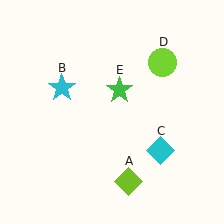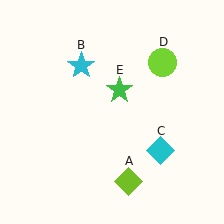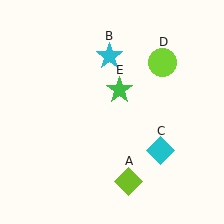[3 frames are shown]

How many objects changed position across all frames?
1 object changed position: cyan star (object B).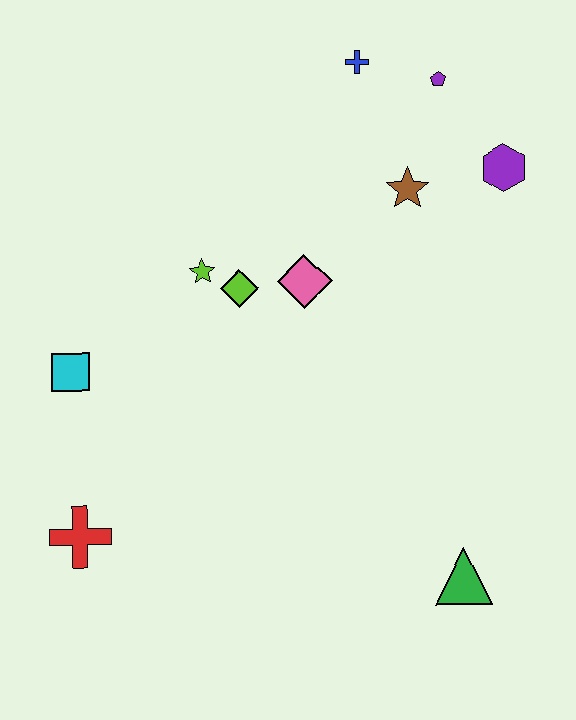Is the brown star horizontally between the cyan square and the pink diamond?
No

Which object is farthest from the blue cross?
The red cross is farthest from the blue cross.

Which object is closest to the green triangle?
The pink diamond is closest to the green triangle.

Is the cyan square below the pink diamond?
Yes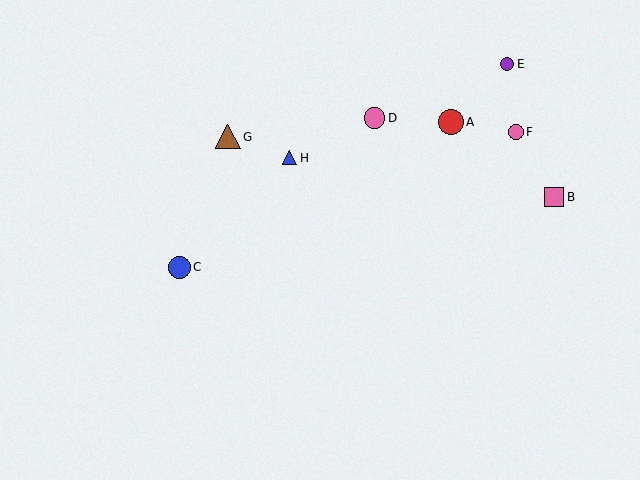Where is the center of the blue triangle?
The center of the blue triangle is at (289, 158).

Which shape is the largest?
The brown triangle (labeled G) is the largest.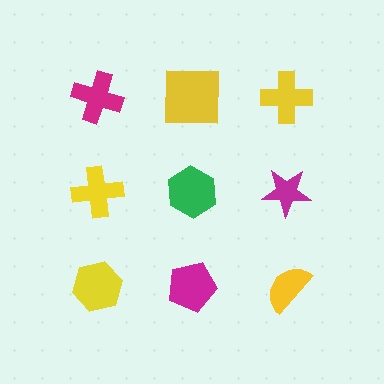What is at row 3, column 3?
A yellow semicircle.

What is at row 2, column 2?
A green hexagon.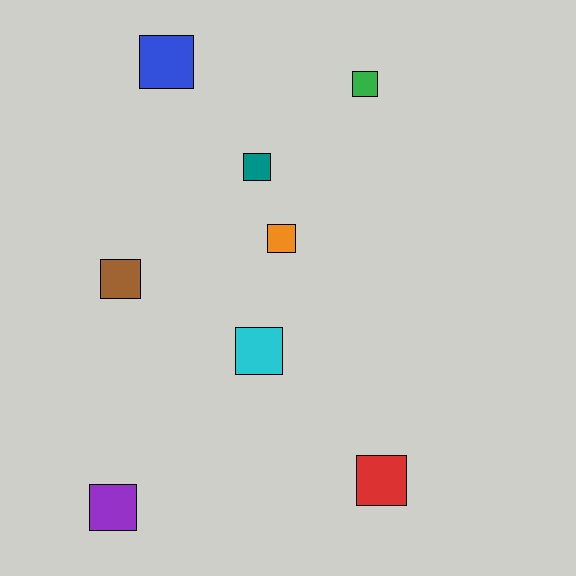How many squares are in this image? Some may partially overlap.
There are 8 squares.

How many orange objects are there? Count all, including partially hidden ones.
There is 1 orange object.